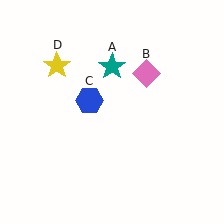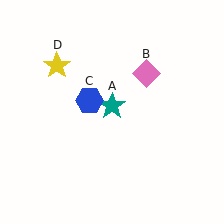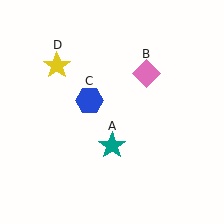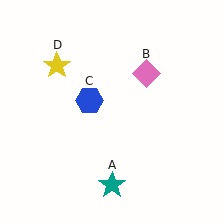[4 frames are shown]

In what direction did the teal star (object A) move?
The teal star (object A) moved down.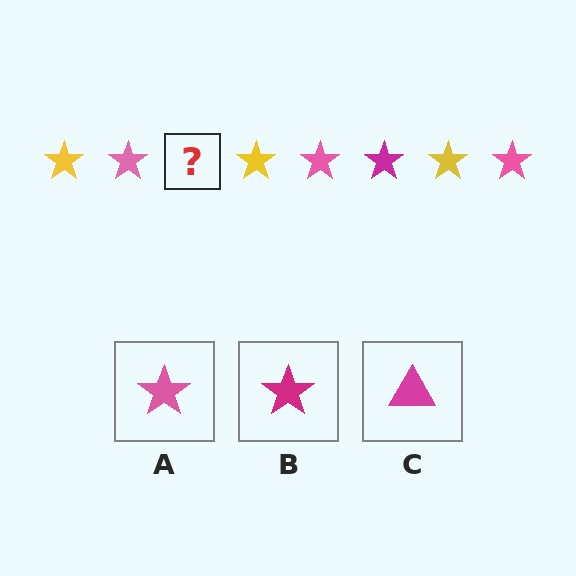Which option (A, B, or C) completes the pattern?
B.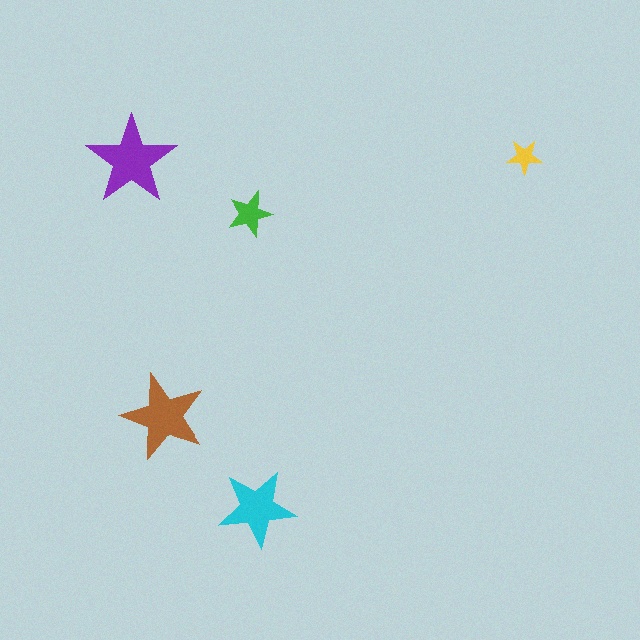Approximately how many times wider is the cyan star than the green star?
About 1.5 times wider.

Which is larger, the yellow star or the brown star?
The brown one.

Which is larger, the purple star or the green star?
The purple one.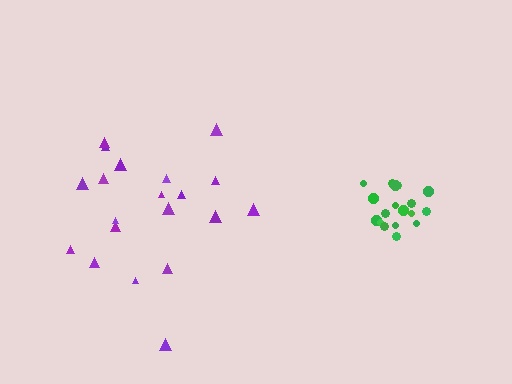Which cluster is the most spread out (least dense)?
Purple.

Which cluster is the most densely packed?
Green.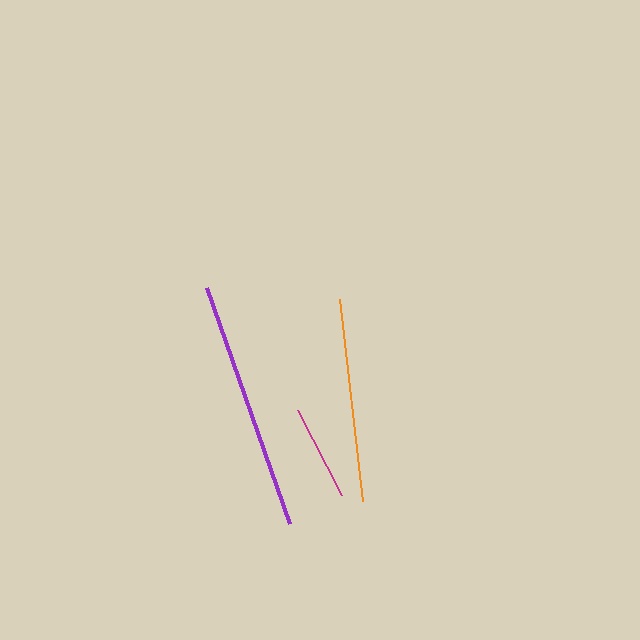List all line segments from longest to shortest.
From longest to shortest: purple, orange, magenta.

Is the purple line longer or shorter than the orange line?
The purple line is longer than the orange line.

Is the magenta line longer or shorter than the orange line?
The orange line is longer than the magenta line.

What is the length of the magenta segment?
The magenta segment is approximately 96 pixels long.